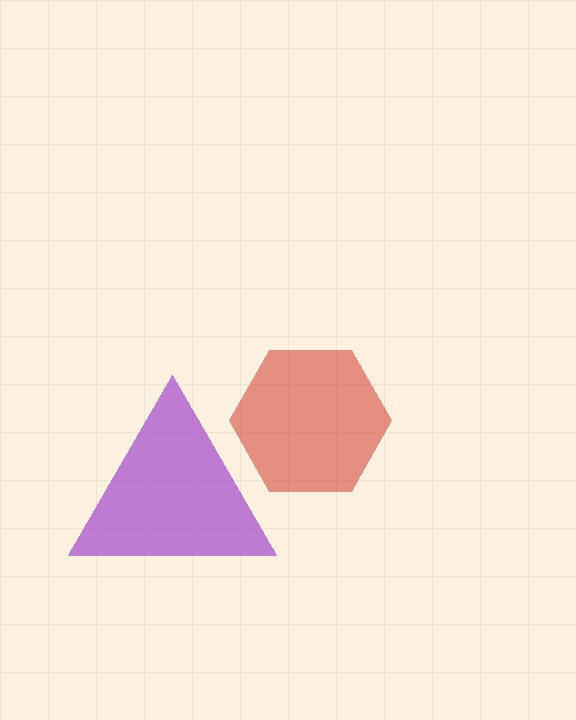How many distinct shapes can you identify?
There are 2 distinct shapes: a red hexagon, a purple triangle.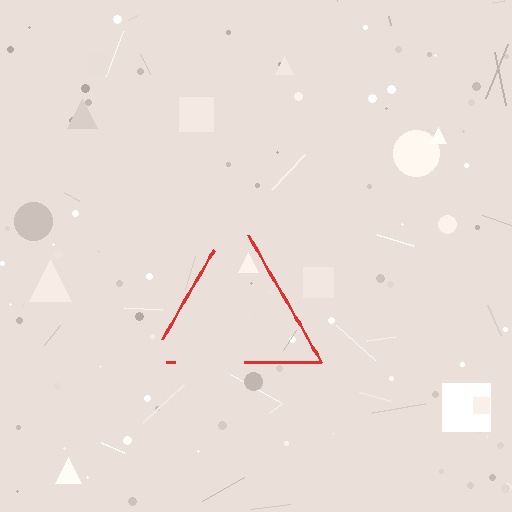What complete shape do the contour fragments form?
The contour fragments form a triangle.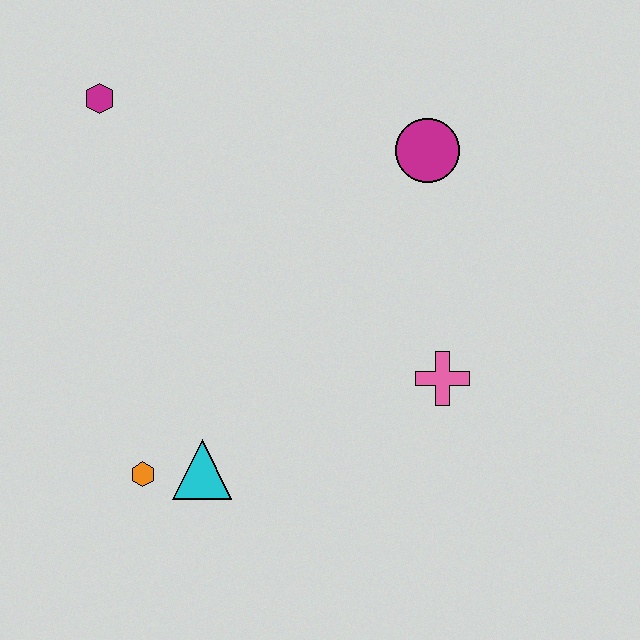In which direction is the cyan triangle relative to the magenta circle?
The cyan triangle is below the magenta circle.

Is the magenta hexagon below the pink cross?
No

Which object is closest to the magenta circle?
The pink cross is closest to the magenta circle.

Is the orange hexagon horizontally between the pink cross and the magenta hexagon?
Yes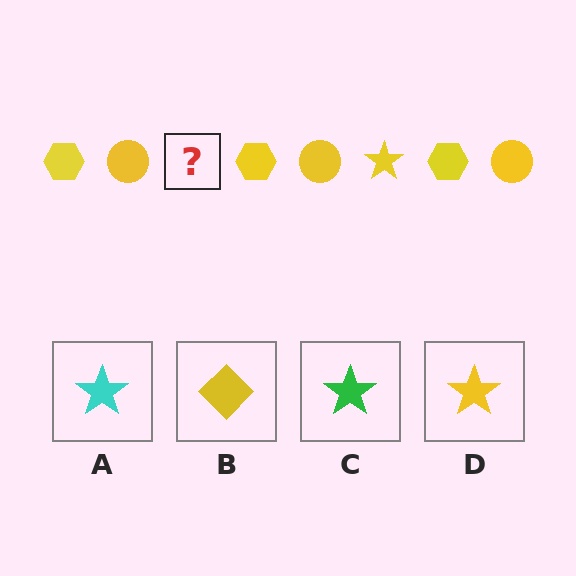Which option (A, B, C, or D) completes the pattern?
D.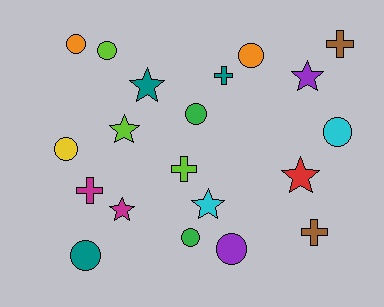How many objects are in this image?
There are 20 objects.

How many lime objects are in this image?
There are 3 lime objects.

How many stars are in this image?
There are 6 stars.